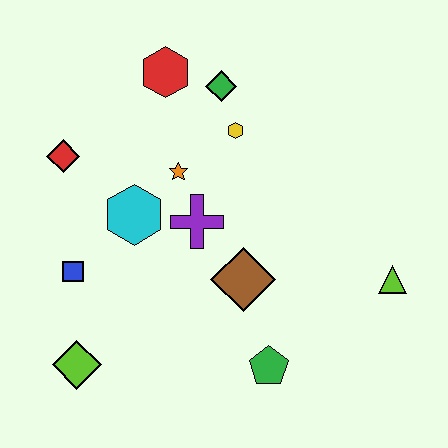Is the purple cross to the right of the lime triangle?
No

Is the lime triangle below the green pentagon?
No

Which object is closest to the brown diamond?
The purple cross is closest to the brown diamond.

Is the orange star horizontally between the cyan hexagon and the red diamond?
No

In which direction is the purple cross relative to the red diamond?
The purple cross is to the right of the red diamond.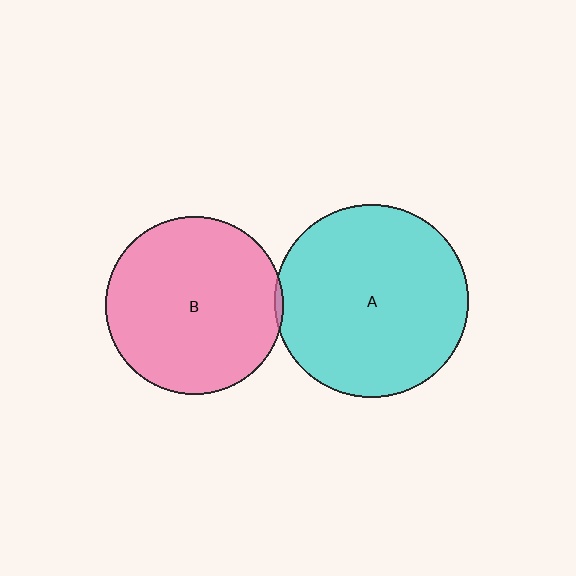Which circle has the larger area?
Circle A (cyan).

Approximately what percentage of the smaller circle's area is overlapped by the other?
Approximately 5%.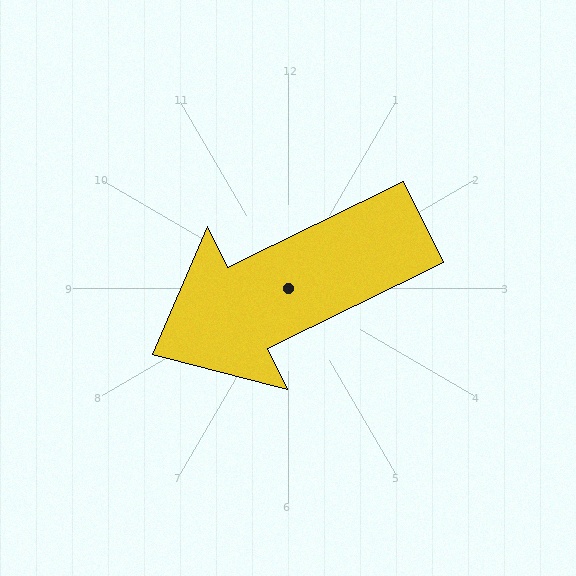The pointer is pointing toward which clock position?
Roughly 8 o'clock.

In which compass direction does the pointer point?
Southwest.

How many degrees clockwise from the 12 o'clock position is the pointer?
Approximately 244 degrees.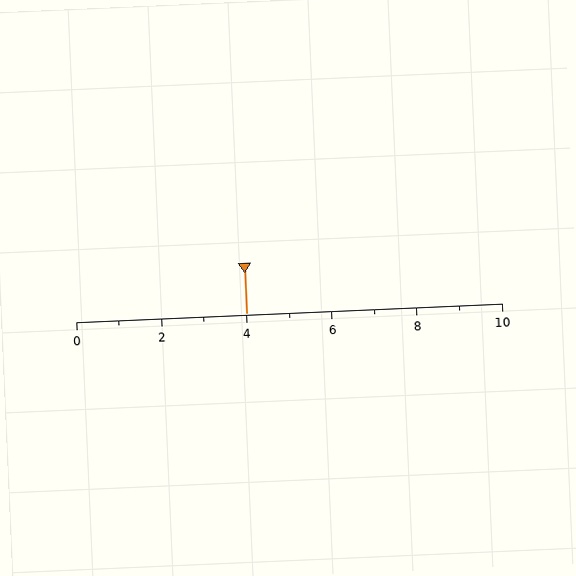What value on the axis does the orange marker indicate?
The marker indicates approximately 4.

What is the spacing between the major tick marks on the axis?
The major ticks are spaced 2 apart.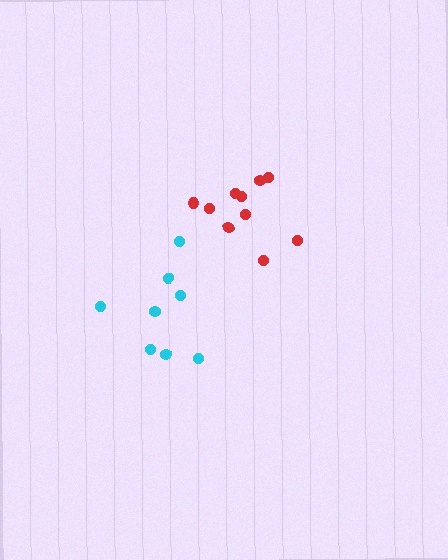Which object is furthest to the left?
The cyan cluster is leftmost.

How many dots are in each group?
Group 1: 8 dots, Group 2: 10 dots (18 total).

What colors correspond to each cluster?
The clusters are colored: cyan, red.